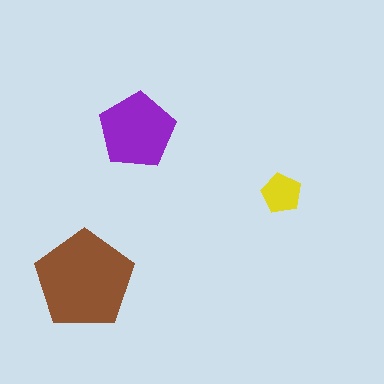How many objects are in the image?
There are 3 objects in the image.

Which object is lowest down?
The brown pentagon is bottommost.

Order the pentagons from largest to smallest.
the brown one, the purple one, the yellow one.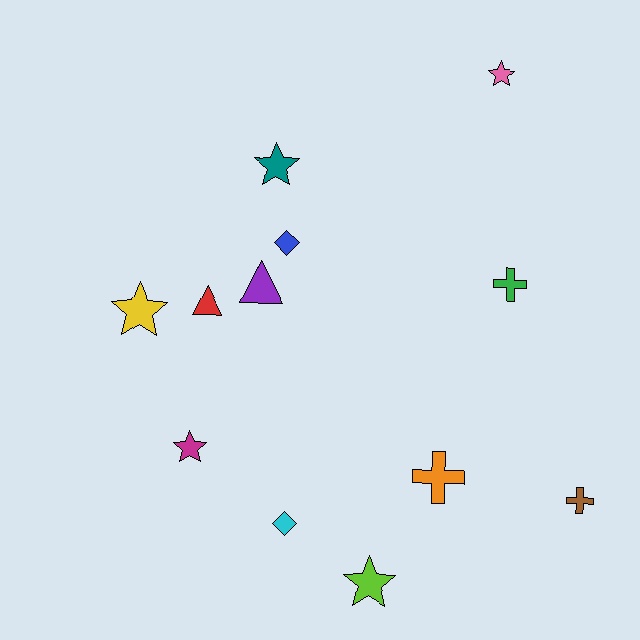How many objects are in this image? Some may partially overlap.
There are 12 objects.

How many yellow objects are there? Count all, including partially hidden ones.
There is 1 yellow object.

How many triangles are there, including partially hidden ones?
There are 2 triangles.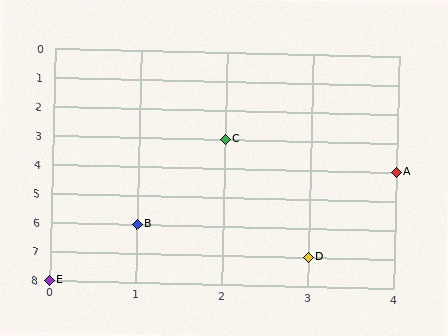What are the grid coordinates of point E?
Point E is at grid coordinates (0, 8).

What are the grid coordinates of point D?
Point D is at grid coordinates (3, 7).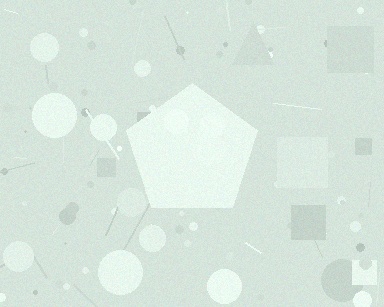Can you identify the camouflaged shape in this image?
The camouflaged shape is a pentagon.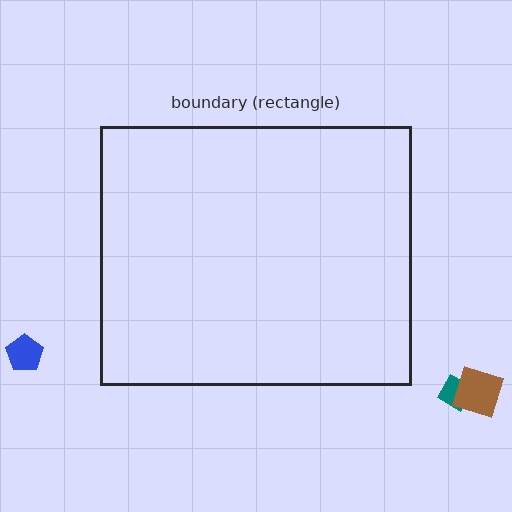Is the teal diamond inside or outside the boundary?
Outside.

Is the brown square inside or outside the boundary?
Outside.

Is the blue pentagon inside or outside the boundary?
Outside.